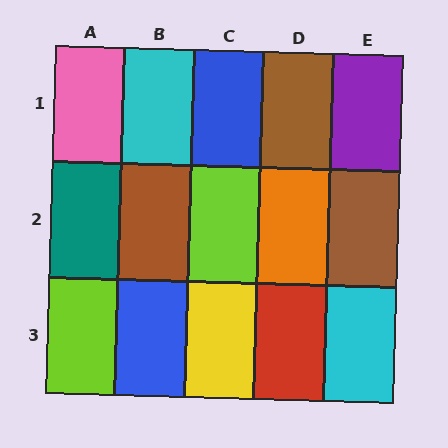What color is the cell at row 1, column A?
Pink.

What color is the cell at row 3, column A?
Lime.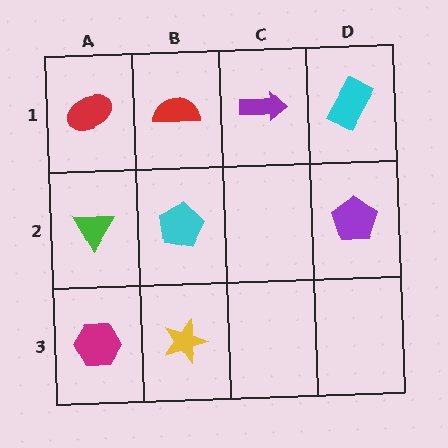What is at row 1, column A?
A red ellipse.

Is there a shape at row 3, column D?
No, that cell is empty.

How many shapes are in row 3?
2 shapes.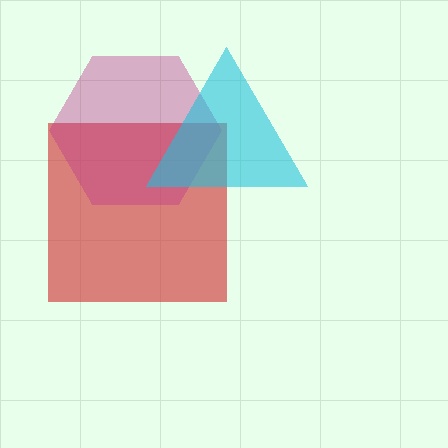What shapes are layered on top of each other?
The layered shapes are: a red square, a magenta hexagon, a cyan triangle.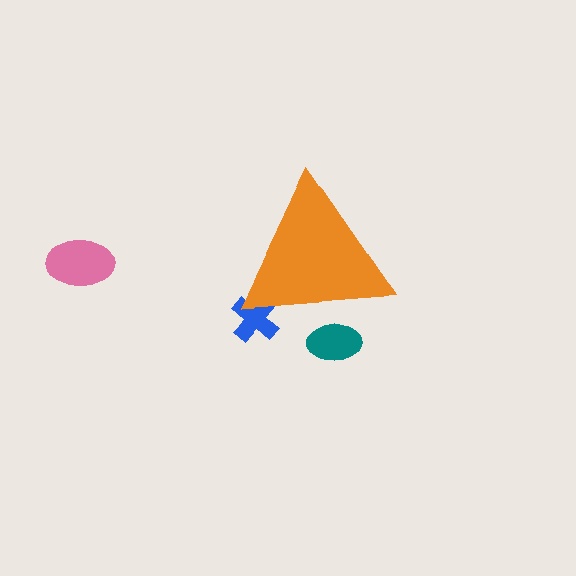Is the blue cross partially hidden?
Yes, the blue cross is partially hidden behind the orange triangle.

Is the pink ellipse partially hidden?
No, the pink ellipse is fully visible.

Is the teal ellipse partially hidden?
Yes, the teal ellipse is partially hidden behind the orange triangle.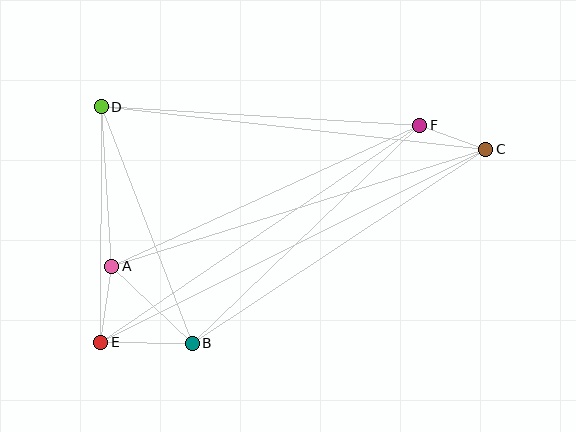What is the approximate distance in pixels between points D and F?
The distance between D and F is approximately 319 pixels.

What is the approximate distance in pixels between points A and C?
The distance between A and C is approximately 392 pixels.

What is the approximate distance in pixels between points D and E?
The distance between D and E is approximately 236 pixels.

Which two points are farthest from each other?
Points C and E are farthest from each other.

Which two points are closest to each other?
Points C and F are closest to each other.